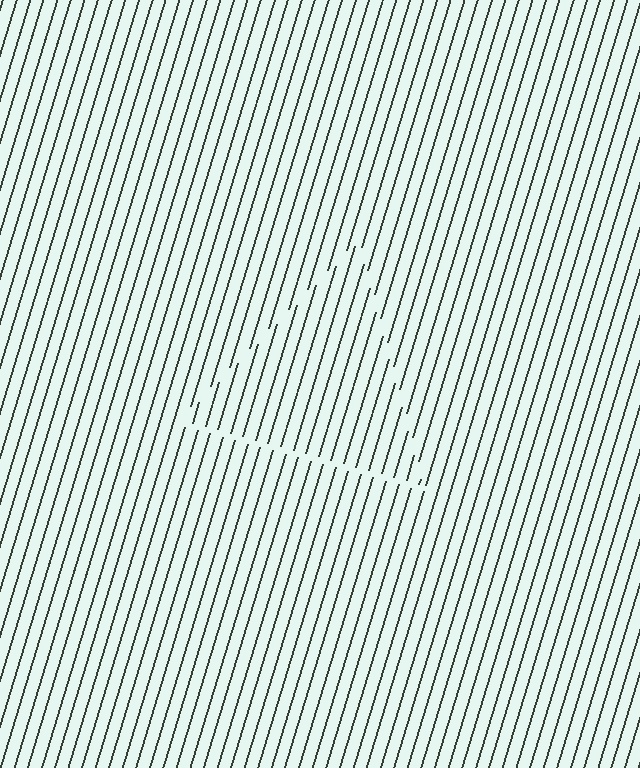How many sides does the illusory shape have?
3 sides — the line-ends trace a triangle.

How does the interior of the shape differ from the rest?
The interior of the shape contains the same grating, shifted by half a period — the contour is defined by the phase discontinuity where line-ends from the inner and outer gratings abut.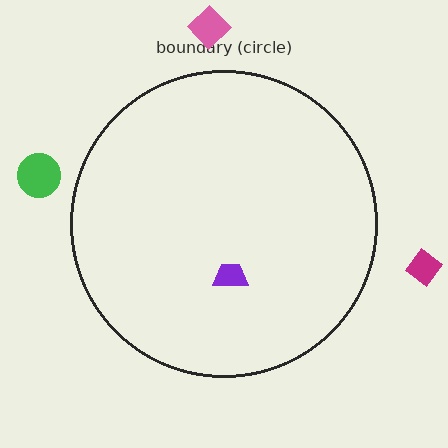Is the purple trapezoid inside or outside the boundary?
Inside.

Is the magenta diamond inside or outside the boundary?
Outside.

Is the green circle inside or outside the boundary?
Outside.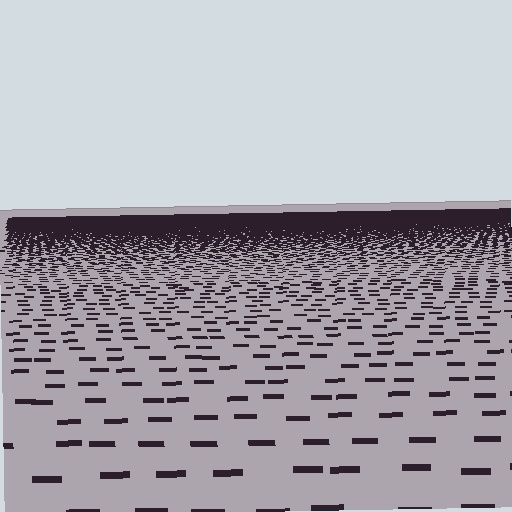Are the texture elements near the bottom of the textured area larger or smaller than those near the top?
Larger. Near the bottom, elements are closer to the viewer and appear at a bigger on-screen size.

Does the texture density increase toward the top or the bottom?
Density increases toward the top.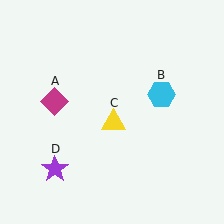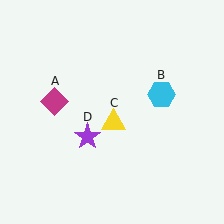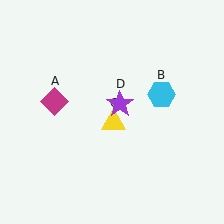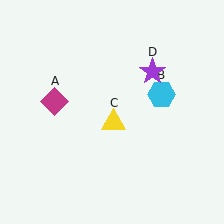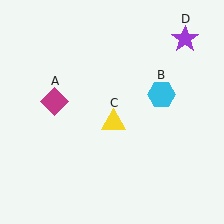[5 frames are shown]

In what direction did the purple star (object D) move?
The purple star (object D) moved up and to the right.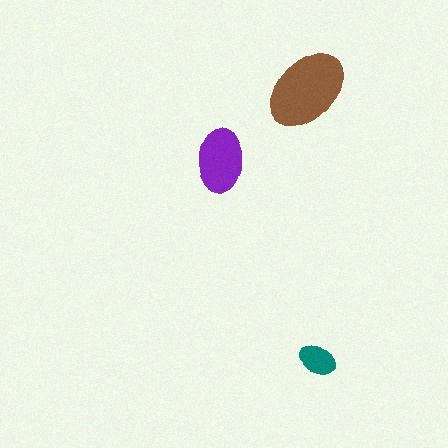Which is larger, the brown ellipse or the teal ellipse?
The brown one.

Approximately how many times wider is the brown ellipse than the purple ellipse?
About 1.5 times wider.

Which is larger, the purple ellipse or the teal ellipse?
The purple one.